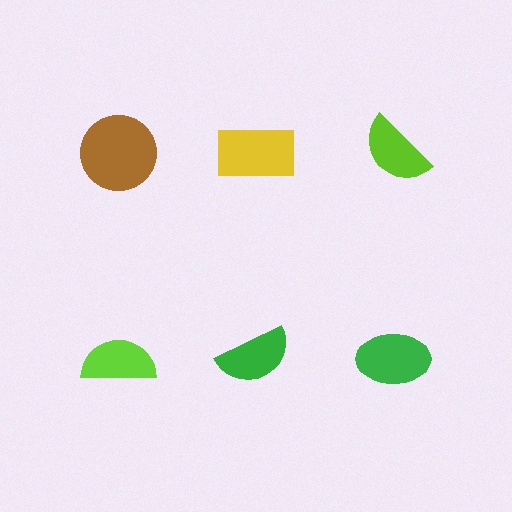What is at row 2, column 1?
A lime semicircle.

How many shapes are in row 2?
3 shapes.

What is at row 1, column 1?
A brown circle.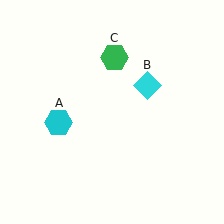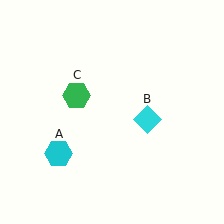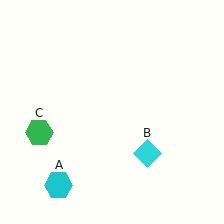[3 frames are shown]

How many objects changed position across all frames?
3 objects changed position: cyan hexagon (object A), cyan diamond (object B), green hexagon (object C).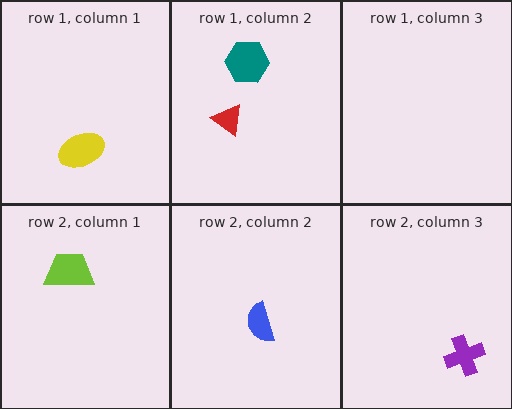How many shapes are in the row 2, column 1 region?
1.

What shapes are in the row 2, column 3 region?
The purple cross.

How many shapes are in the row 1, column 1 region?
1.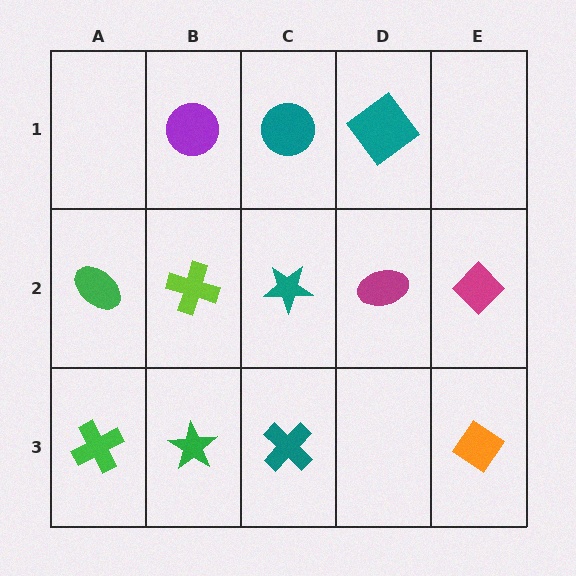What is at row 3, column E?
An orange diamond.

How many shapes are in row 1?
3 shapes.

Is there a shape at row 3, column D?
No, that cell is empty.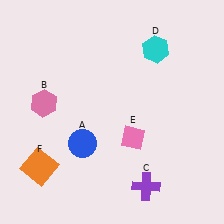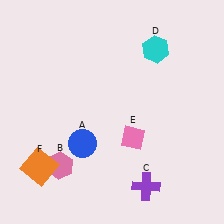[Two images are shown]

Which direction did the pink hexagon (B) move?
The pink hexagon (B) moved down.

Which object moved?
The pink hexagon (B) moved down.